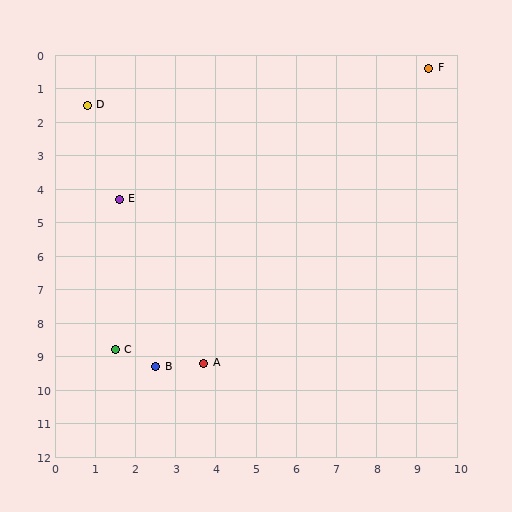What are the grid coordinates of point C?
Point C is at approximately (1.5, 8.8).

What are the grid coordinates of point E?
Point E is at approximately (1.6, 4.3).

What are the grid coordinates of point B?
Point B is at approximately (2.5, 9.3).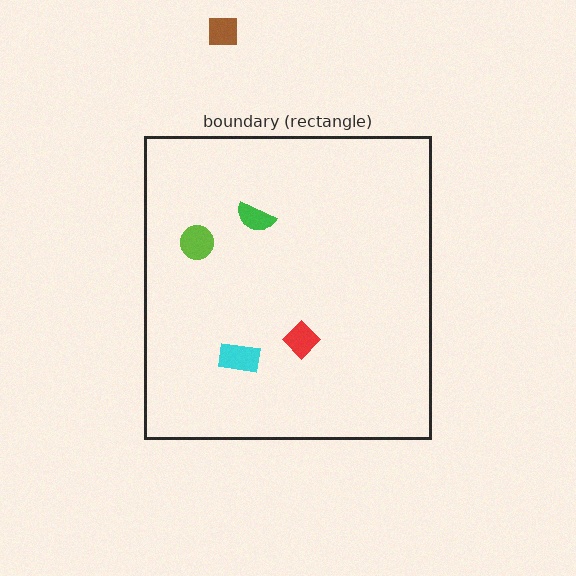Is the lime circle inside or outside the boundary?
Inside.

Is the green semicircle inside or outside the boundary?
Inside.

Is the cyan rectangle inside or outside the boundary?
Inside.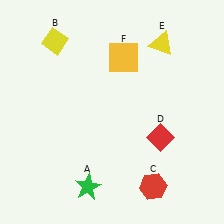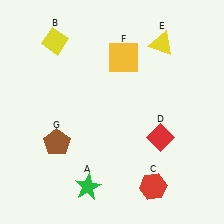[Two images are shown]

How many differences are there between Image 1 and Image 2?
There is 1 difference between the two images.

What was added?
A brown pentagon (G) was added in Image 2.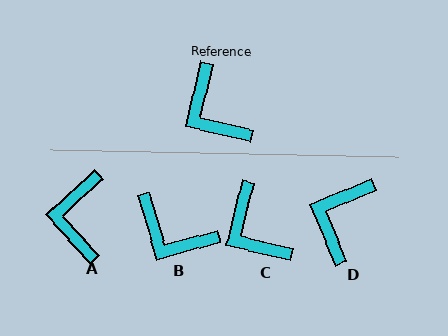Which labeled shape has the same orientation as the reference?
C.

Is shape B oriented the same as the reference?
No, it is off by about 29 degrees.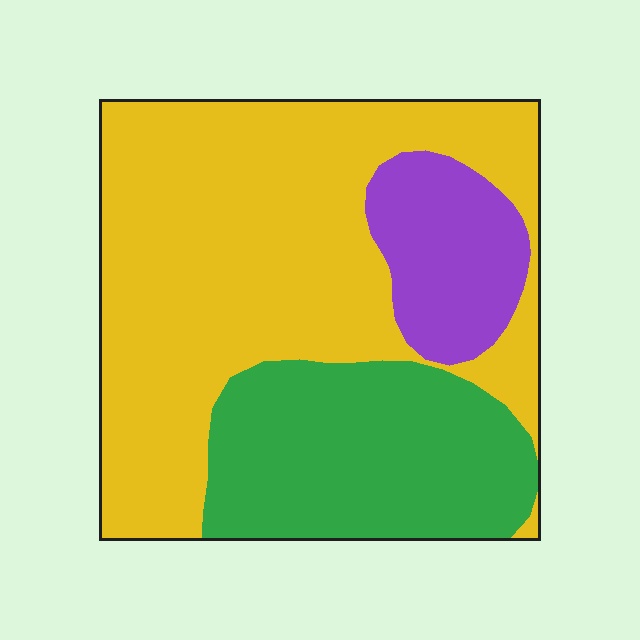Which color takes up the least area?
Purple, at roughly 15%.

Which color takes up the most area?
Yellow, at roughly 60%.